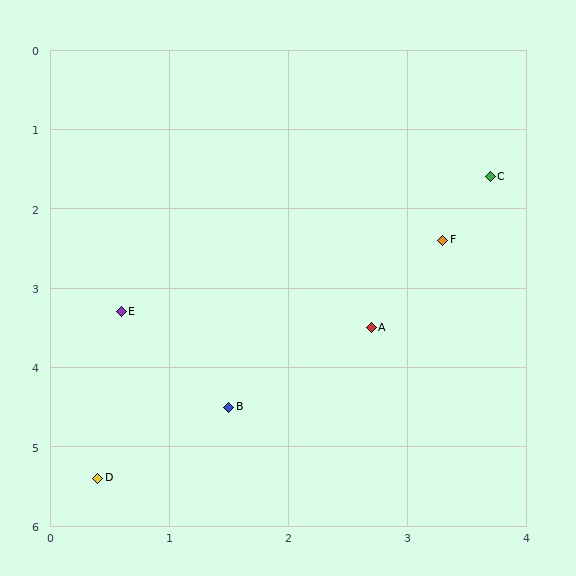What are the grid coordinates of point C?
Point C is at approximately (3.7, 1.6).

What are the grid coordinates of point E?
Point E is at approximately (0.6, 3.3).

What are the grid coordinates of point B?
Point B is at approximately (1.5, 4.5).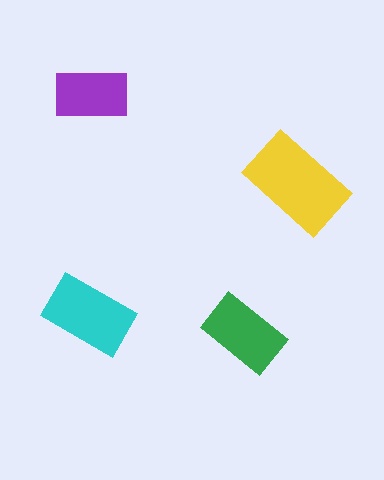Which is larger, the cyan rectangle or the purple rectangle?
The cyan one.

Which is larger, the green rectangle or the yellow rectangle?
The yellow one.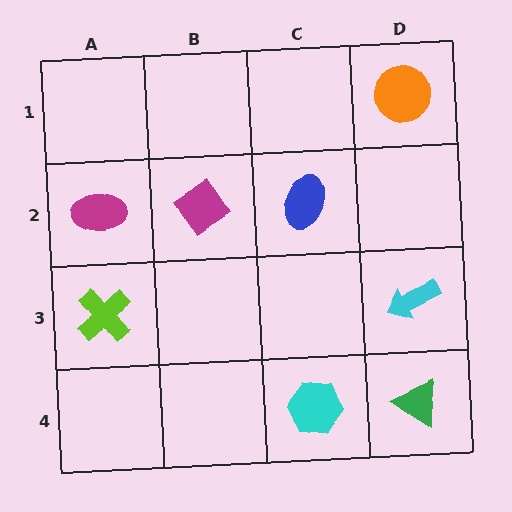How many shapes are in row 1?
1 shape.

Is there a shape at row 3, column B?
No, that cell is empty.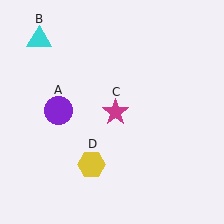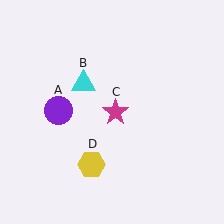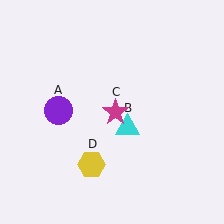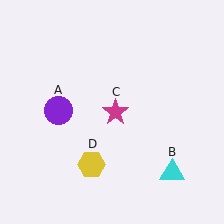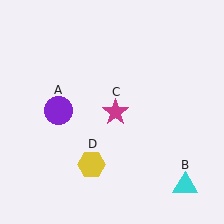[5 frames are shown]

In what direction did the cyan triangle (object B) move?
The cyan triangle (object B) moved down and to the right.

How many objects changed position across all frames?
1 object changed position: cyan triangle (object B).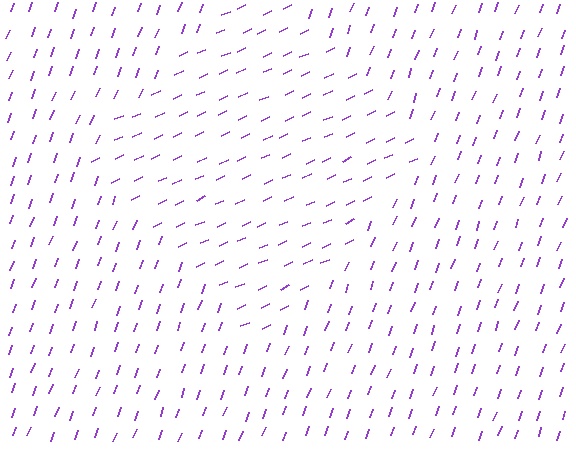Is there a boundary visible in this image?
Yes, there is a texture boundary formed by a change in line orientation.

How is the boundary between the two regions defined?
The boundary is defined purely by a change in line orientation (approximately 45 degrees difference). All lines are the same color and thickness.